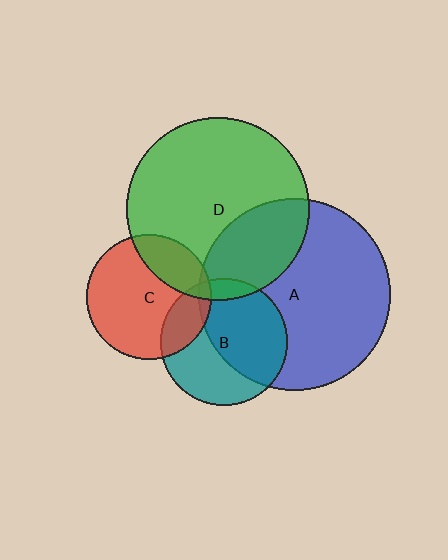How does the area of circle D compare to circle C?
Approximately 2.1 times.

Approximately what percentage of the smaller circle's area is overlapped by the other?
Approximately 10%.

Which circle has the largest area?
Circle A (blue).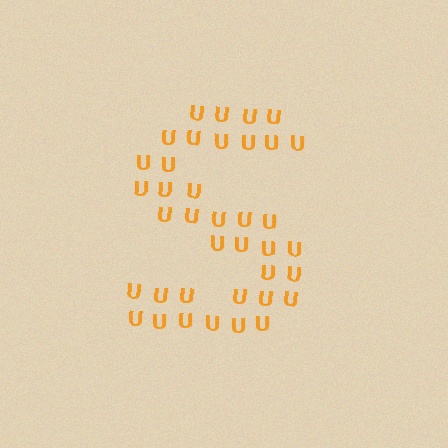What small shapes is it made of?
It is made of small letter U's.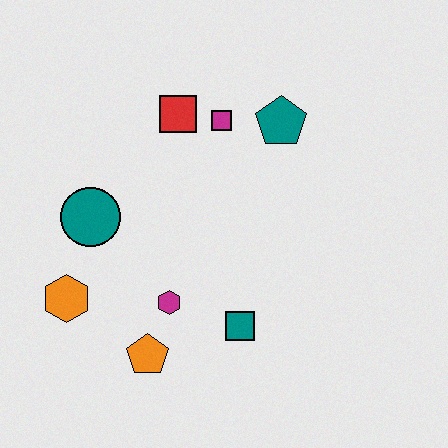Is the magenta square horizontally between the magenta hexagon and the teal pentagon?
Yes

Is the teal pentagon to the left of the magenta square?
No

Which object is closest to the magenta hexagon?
The orange pentagon is closest to the magenta hexagon.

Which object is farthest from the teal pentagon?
The orange hexagon is farthest from the teal pentagon.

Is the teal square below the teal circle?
Yes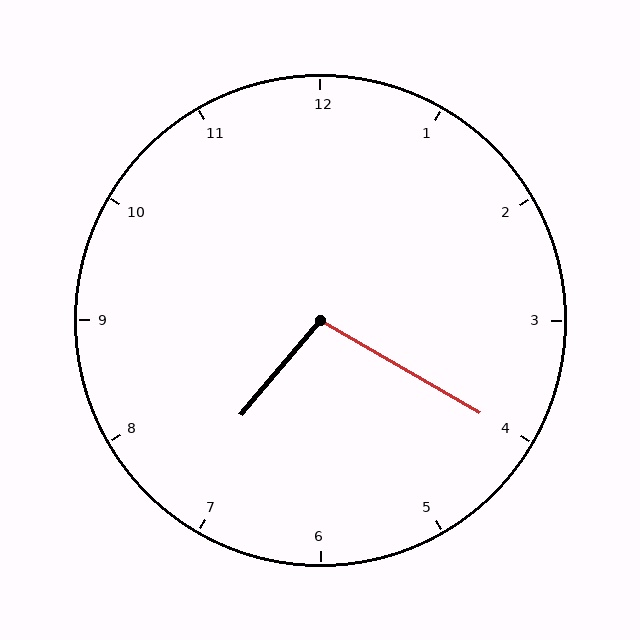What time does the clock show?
7:20.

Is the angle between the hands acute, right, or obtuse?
It is obtuse.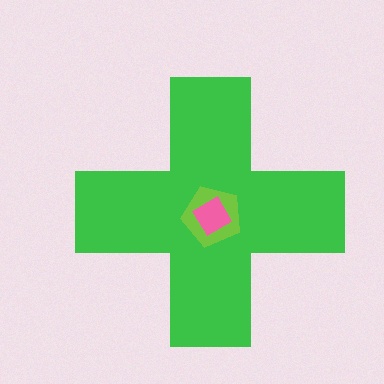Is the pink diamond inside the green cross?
Yes.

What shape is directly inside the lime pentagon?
The pink diamond.